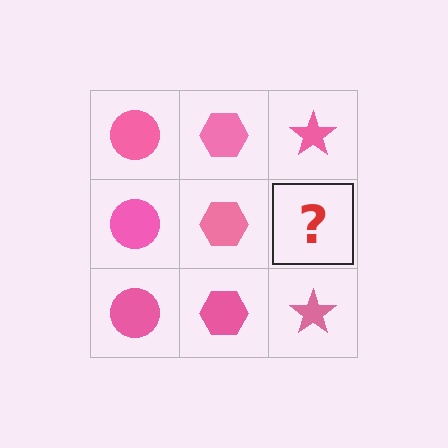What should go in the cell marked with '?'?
The missing cell should contain a pink star.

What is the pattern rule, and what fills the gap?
The rule is that each column has a consistent shape. The gap should be filled with a pink star.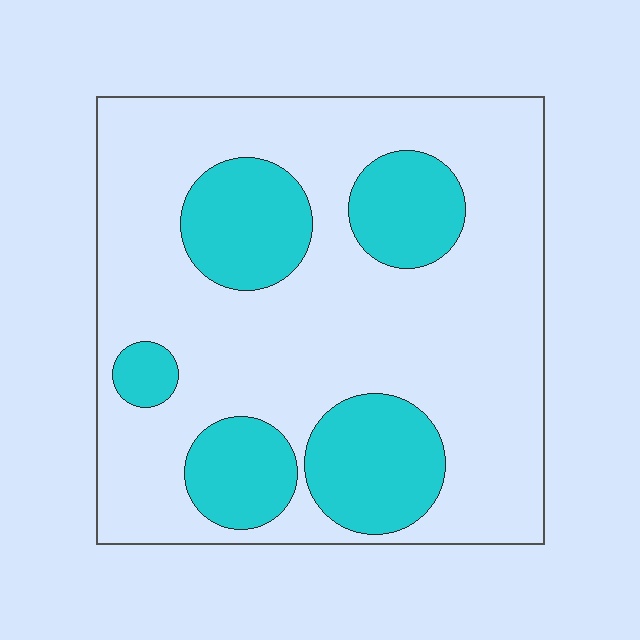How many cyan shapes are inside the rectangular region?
5.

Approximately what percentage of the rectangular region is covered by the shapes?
Approximately 25%.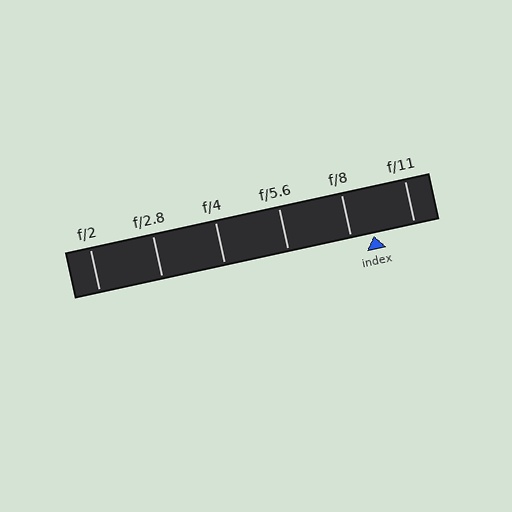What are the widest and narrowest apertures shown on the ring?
The widest aperture shown is f/2 and the narrowest is f/11.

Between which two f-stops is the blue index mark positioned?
The index mark is between f/8 and f/11.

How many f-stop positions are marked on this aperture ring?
There are 6 f-stop positions marked.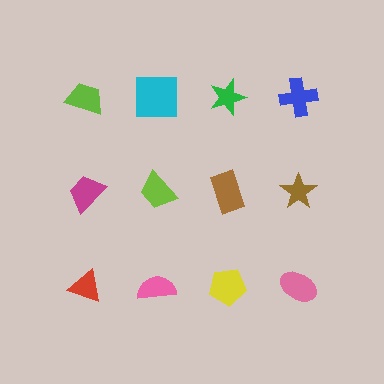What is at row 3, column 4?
A pink ellipse.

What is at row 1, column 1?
A lime trapezoid.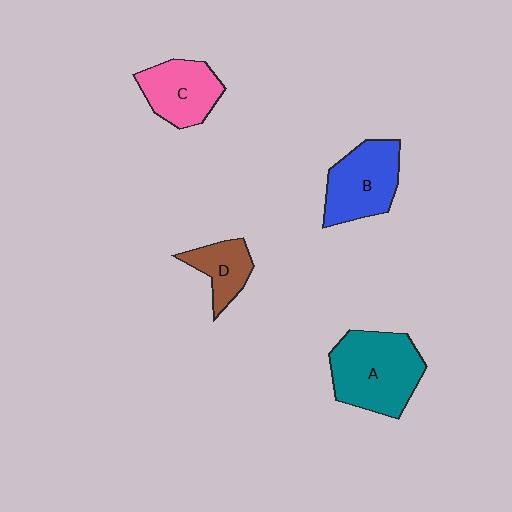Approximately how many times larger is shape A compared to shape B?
Approximately 1.3 times.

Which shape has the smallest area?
Shape D (brown).